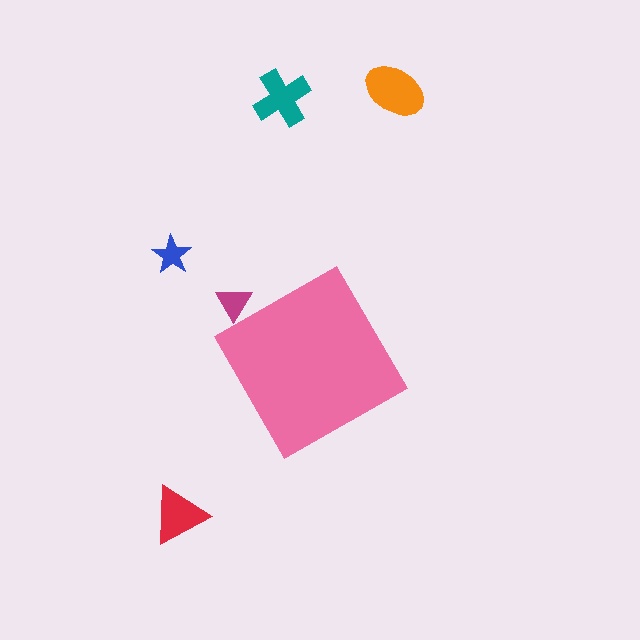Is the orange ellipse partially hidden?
No, the orange ellipse is fully visible.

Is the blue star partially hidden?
No, the blue star is fully visible.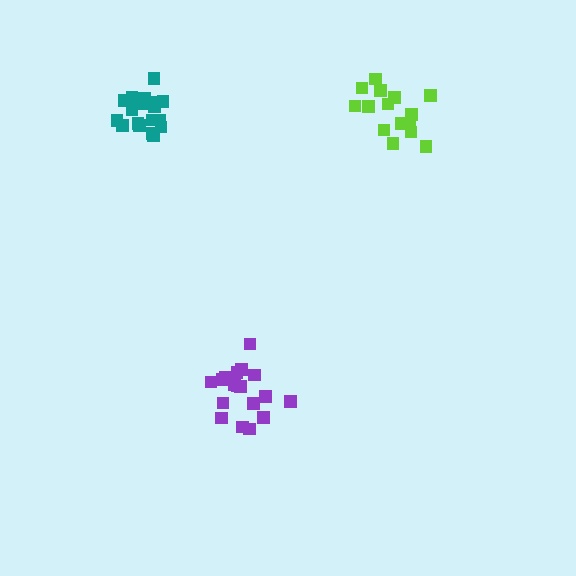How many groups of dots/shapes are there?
There are 3 groups.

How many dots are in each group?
Group 1: 18 dots, Group 2: 18 dots, Group 3: 15 dots (51 total).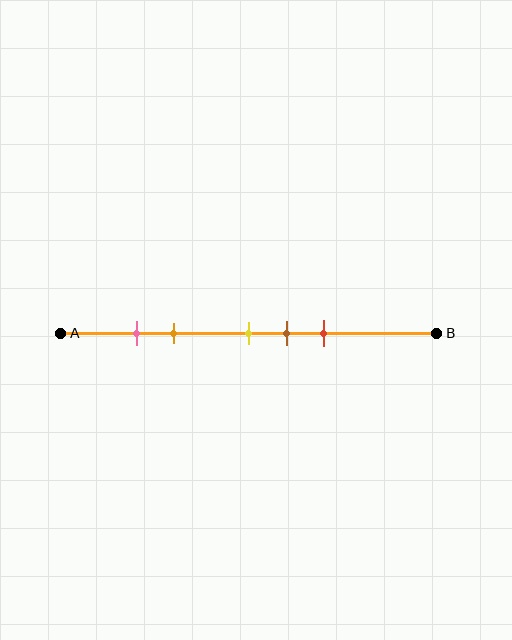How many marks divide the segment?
There are 5 marks dividing the segment.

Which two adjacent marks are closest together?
The pink and orange marks are the closest adjacent pair.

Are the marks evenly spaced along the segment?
No, the marks are not evenly spaced.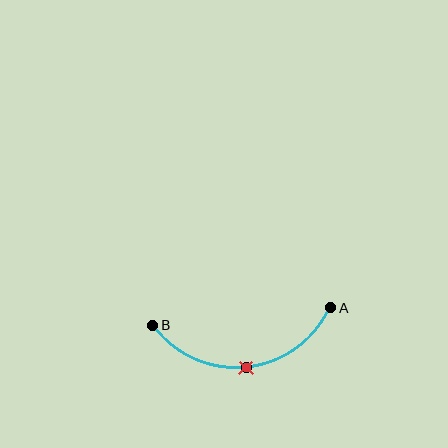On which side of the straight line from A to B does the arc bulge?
The arc bulges below the straight line connecting A and B.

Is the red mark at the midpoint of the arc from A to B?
Yes. The red mark lies on the arc at equal arc-length from both A and B — it is the arc midpoint.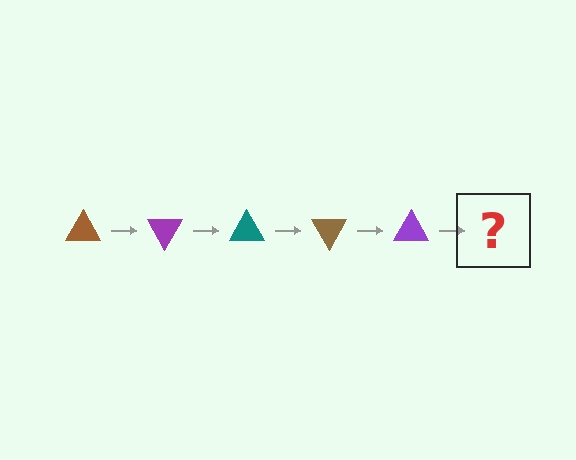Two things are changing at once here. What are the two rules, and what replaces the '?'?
The two rules are that it rotates 60 degrees each step and the color cycles through brown, purple, and teal. The '?' should be a teal triangle, rotated 300 degrees from the start.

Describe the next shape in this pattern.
It should be a teal triangle, rotated 300 degrees from the start.